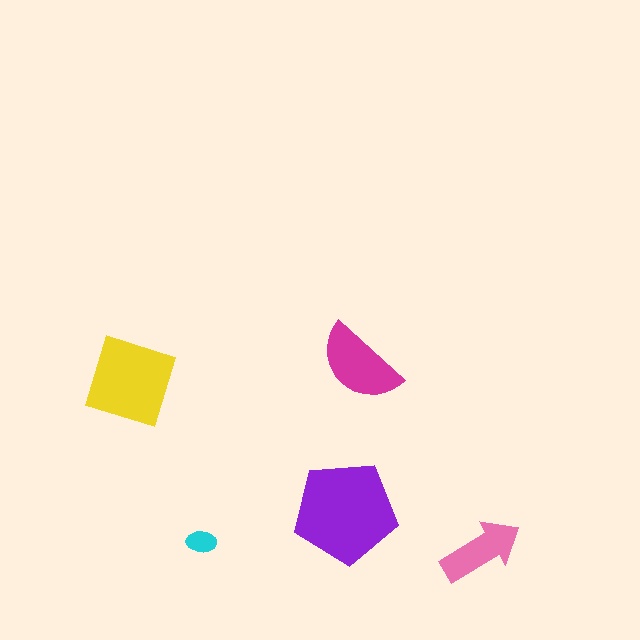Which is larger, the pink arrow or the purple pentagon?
The purple pentagon.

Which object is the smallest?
The cyan ellipse.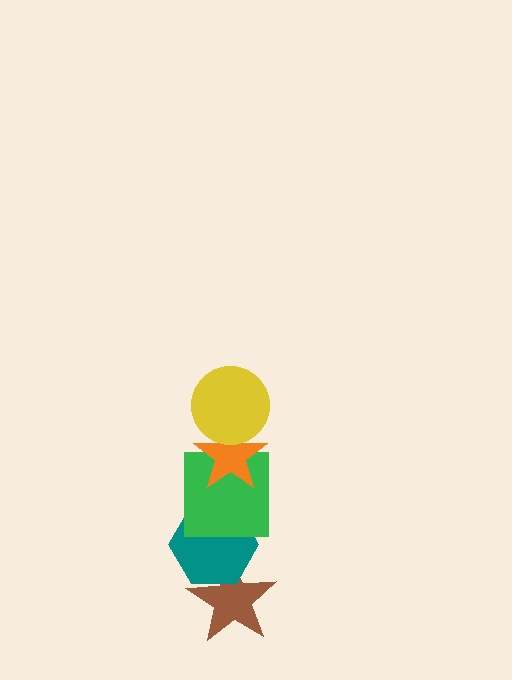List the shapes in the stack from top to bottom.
From top to bottom: the yellow circle, the orange star, the green square, the teal hexagon, the brown star.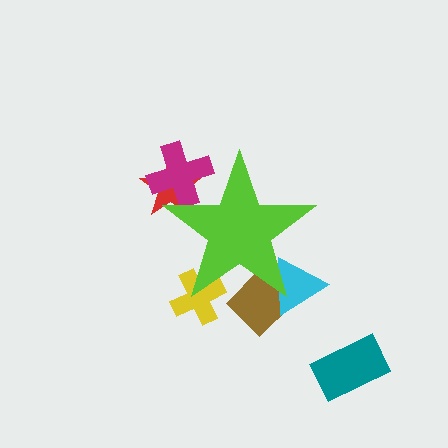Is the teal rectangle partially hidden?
No, the teal rectangle is fully visible.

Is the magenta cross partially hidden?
Yes, the magenta cross is partially hidden behind the lime star.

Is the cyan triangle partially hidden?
Yes, the cyan triangle is partially hidden behind the lime star.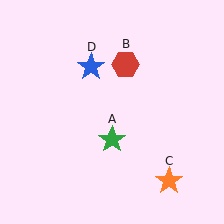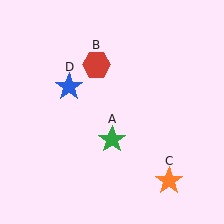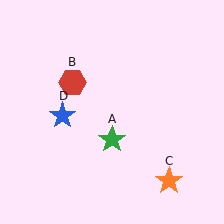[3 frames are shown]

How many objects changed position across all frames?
2 objects changed position: red hexagon (object B), blue star (object D).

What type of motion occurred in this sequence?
The red hexagon (object B), blue star (object D) rotated counterclockwise around the center of the scene.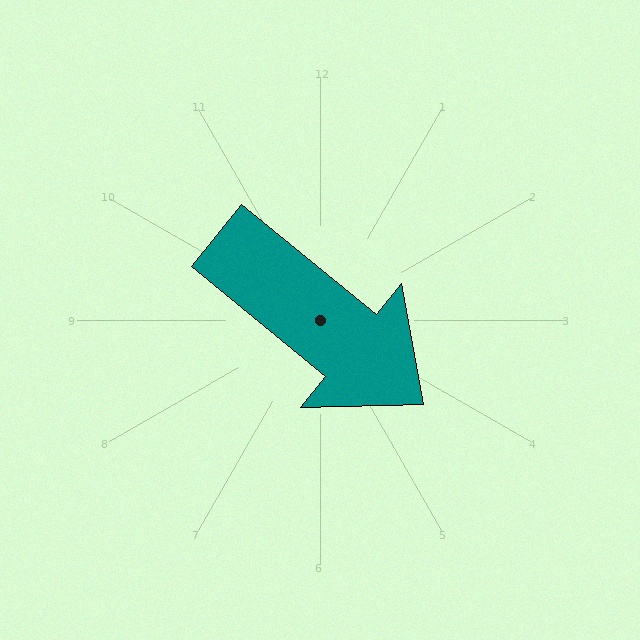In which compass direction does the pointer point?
Southeast.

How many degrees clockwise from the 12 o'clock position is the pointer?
Approximately 129 degrees.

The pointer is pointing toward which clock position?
Roughly 4 o'clock.